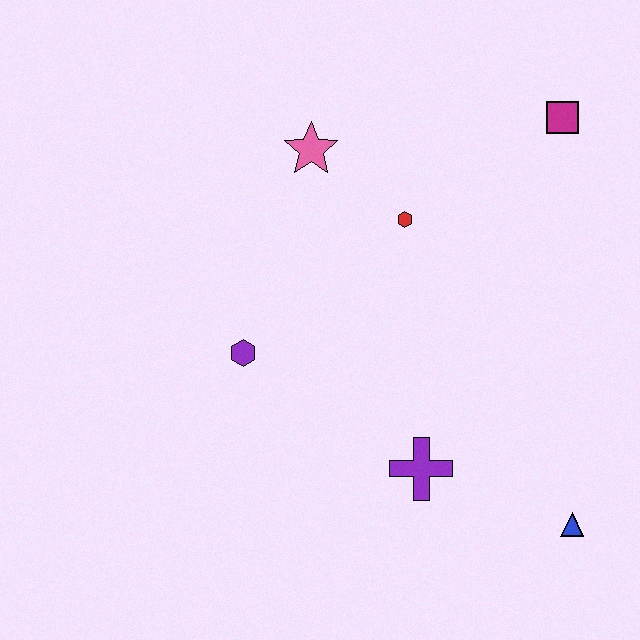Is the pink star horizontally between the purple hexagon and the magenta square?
Yes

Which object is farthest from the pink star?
The blue triangle is farthest from the pink star.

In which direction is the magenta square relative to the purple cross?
The magenta square is above the purple cross.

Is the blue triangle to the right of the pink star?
Yes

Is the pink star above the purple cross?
Yes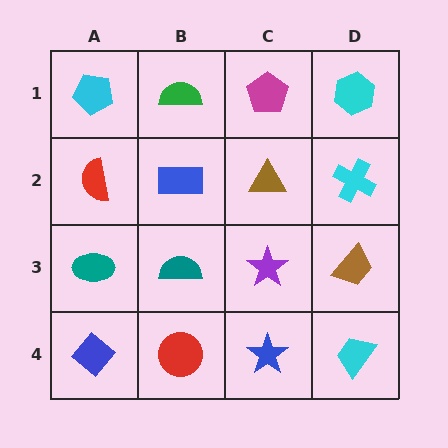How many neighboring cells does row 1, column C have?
3.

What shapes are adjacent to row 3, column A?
A red semicircle (row 2, column A), a blue diamond (row 4, column A), a teal semicircle (row 3, column B).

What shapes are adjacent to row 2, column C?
A magenta pentagon (row 1, column C), a purple star (row 3, column C), a blue rectangle (row 2, column B), a cyan cross (row 2, column D).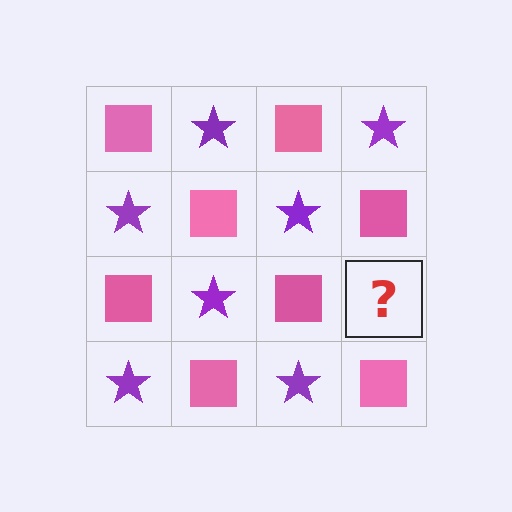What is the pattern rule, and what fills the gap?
The rule is that it alternates pink square and purple star in a checkerboard pattern. The gap should be filled with a purple star.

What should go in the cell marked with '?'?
The missing cell should contain a purple star.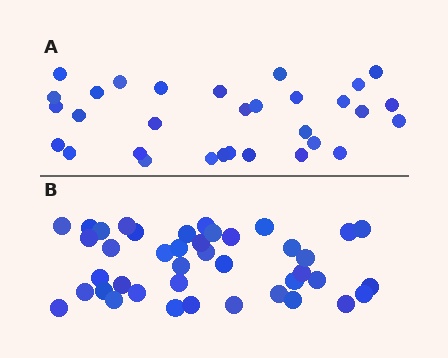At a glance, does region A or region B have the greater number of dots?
Region B (the bottom region) has more dots.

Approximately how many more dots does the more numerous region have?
Region B has roughly 10 or so more dots than region A.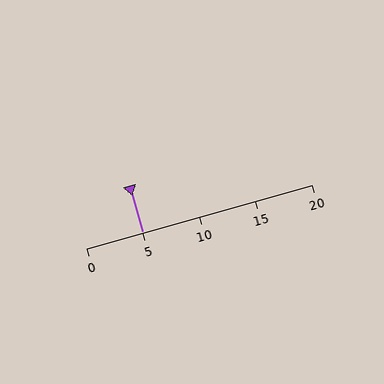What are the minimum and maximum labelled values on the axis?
The axis runs from 0 to 20.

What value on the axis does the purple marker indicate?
The marker indicates approximately 5.